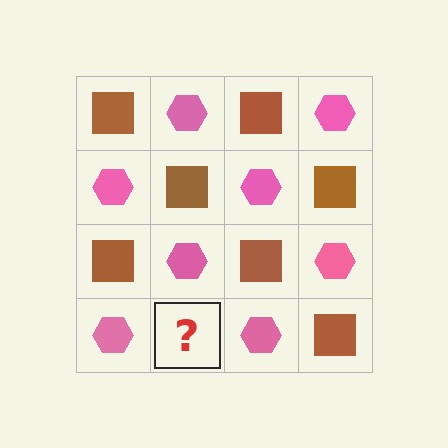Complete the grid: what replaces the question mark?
The question mark should be replaced with a brown square.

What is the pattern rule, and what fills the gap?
The rule is that it alternates brown square and pink hexagon in a checkerboard pattern. The gap should be filled with a brown square.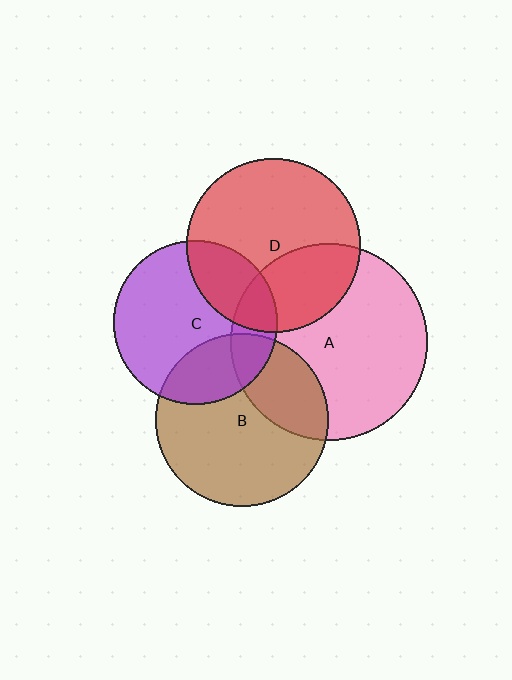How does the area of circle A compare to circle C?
Approximately 1.4 times.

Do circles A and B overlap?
Yes.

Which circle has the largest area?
Circle A (pink).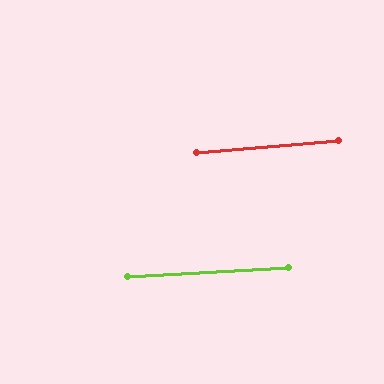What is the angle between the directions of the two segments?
Approximately 2 degrees.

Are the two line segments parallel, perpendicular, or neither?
Parallel — their directions differ by only 1.7°.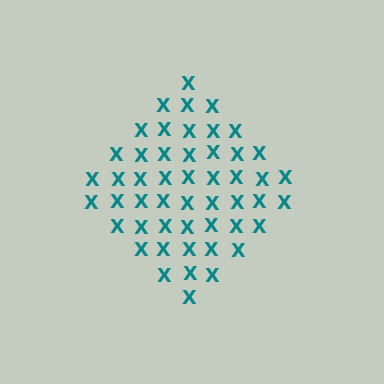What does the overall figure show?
The overall figure shows a diamond.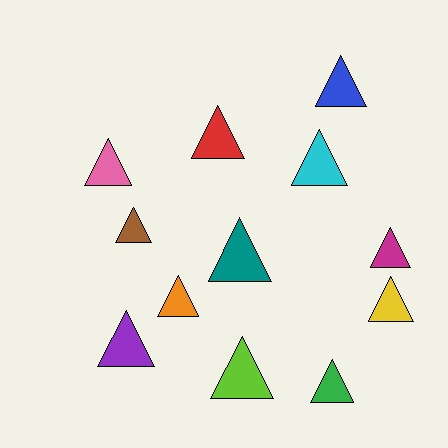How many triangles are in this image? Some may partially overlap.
There are 12 triangles.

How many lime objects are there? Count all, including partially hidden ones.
There is 1 lime object.